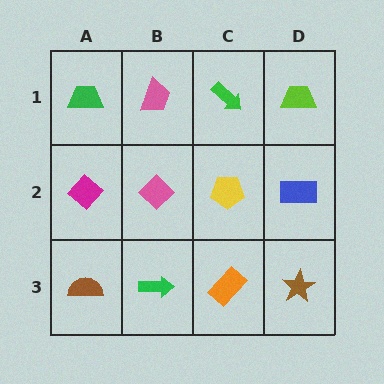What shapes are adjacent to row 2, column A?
A green trapezoid (row 1, column A), a brown semicircle (row 3, column A), a pink diamond (row 2, column B).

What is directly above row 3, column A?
A magenta diamond.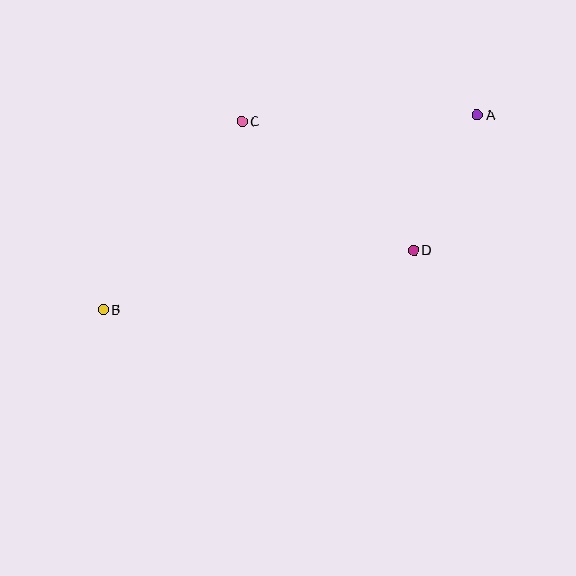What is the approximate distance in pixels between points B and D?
The distance between B and D is approximately 316 pixels.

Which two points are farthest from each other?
Points A and B are farthest from each other.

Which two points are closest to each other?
Points A and D are closest to each other.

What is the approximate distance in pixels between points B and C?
The distance between B and C is approximately 234 pixels.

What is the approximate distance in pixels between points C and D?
The distance between C and D is approximately 215 pixels.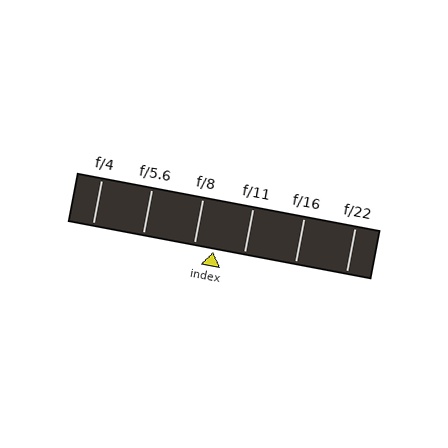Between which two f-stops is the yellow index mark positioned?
The index mark is between f/8 and f/11.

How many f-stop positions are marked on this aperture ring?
There are 6 f-stop positions marked.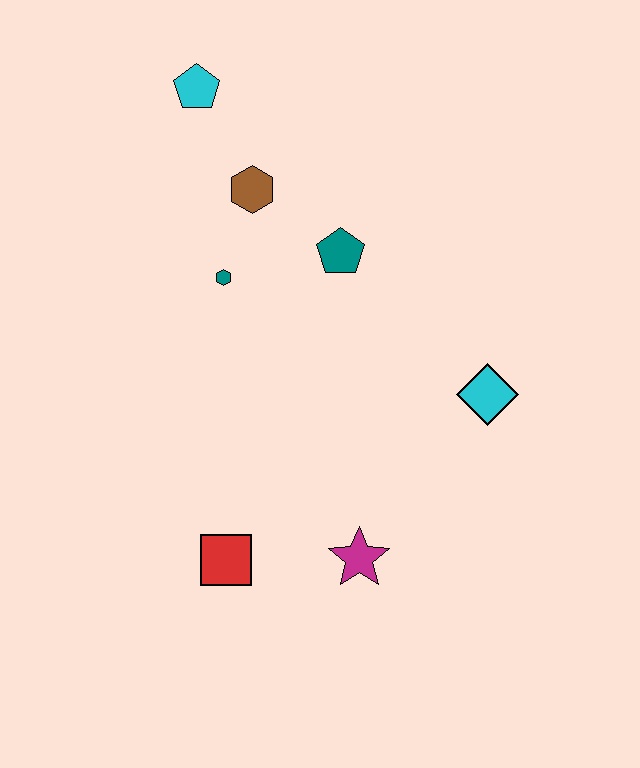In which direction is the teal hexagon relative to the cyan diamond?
The teal hexagon is to the left of the cyan diamond.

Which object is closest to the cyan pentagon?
The brown hexagon is closest to the cyan pentagon.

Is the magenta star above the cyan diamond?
No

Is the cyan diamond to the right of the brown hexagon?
Yes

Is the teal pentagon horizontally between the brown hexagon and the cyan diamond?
Yes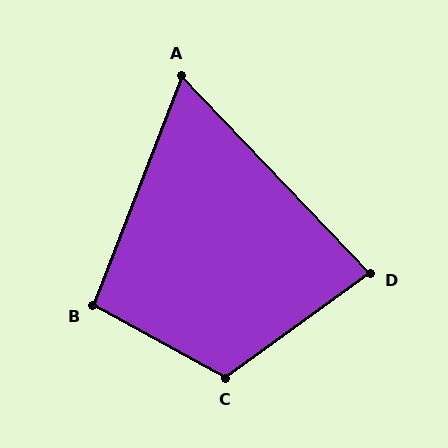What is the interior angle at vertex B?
Approximately 98 degrees (obtuse).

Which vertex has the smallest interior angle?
A, at approximately 65 degrees.